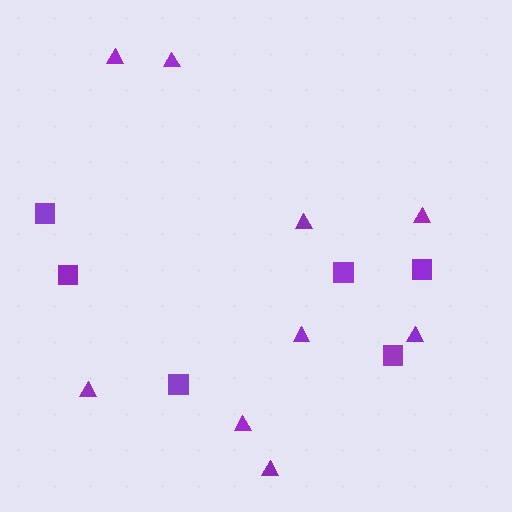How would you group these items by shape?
There are 2 groups: one group of triangles (9) and one group of squares (6).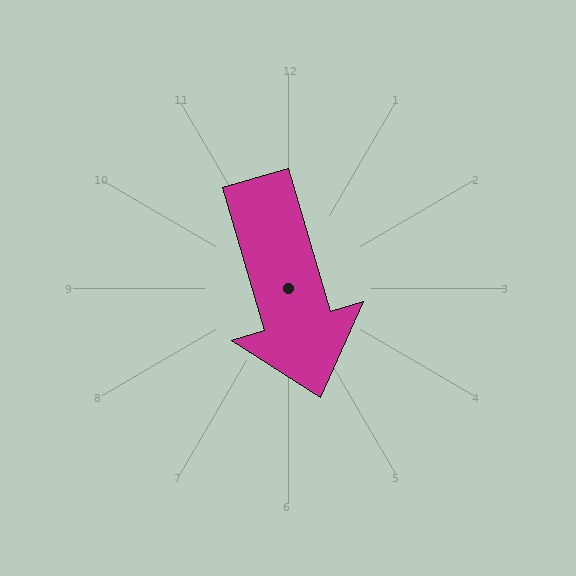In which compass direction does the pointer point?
South.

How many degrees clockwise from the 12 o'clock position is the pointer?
Approximately 164 degrees.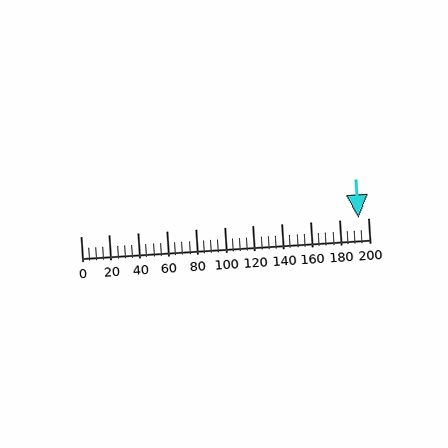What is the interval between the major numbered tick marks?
The major tick marks are spaced 20 units apart.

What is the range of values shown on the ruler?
The ruler shows values from 0 to 200.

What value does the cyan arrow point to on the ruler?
The cyan arrow points to approximately 193.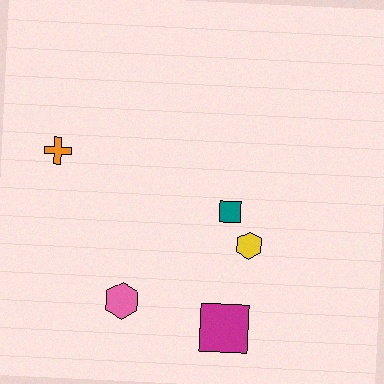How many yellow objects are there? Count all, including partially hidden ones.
There is 1 yellow object.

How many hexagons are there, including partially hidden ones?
There are 2 hexagons.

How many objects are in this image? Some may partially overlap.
There are 5 objects.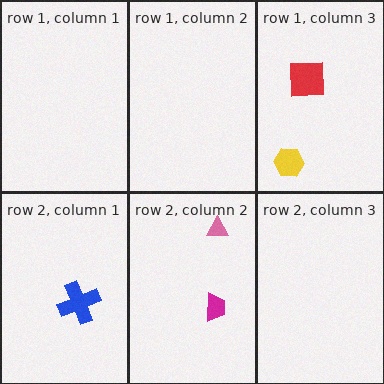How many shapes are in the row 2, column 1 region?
1.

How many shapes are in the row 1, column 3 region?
2.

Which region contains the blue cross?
The row 2, column 1 region.